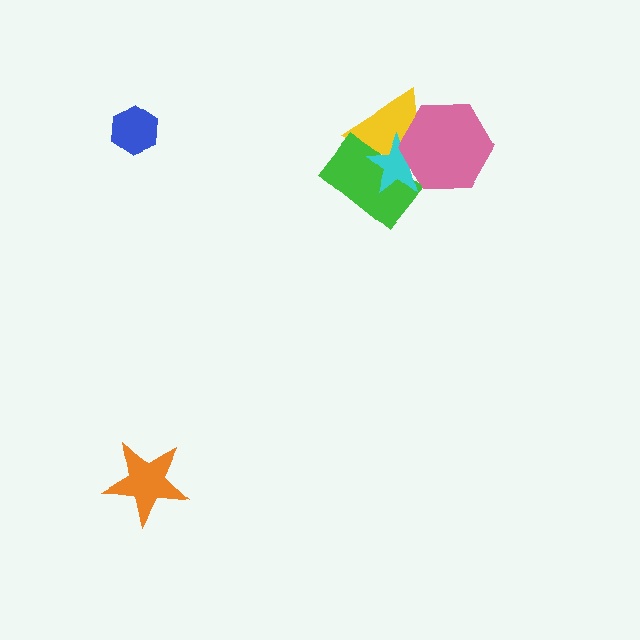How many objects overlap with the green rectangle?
3 objects overlap with the green rectangle.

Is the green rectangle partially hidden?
Yes, it is partially covered by another shape.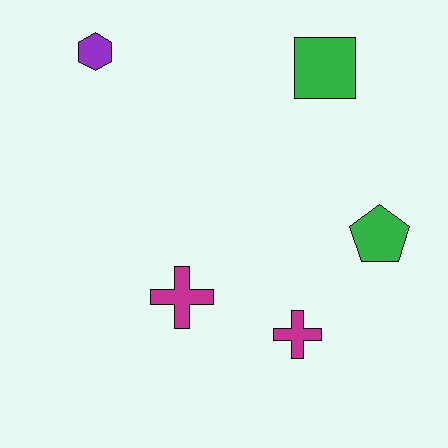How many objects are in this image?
There are 5 objects.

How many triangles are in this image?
There are no triangles.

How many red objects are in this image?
There are no red objects.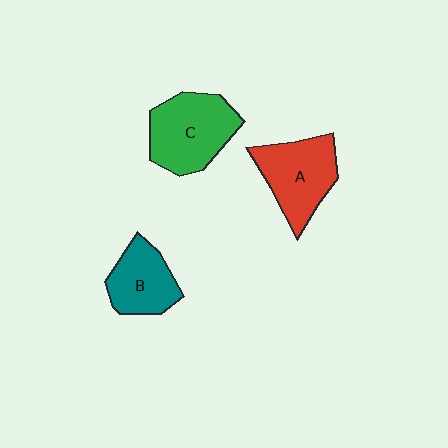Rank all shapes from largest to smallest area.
From largest to smallest: C (green), A (red), B (teal).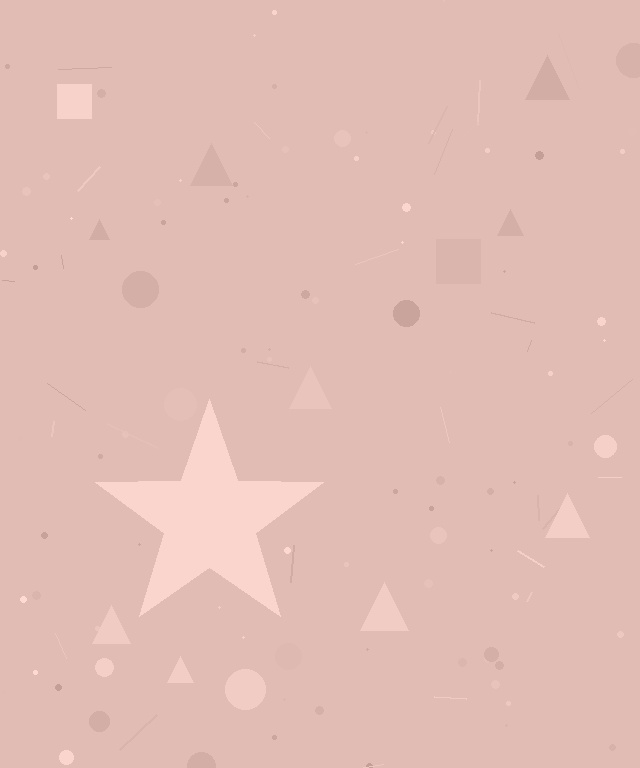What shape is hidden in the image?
A star is hidden in the image.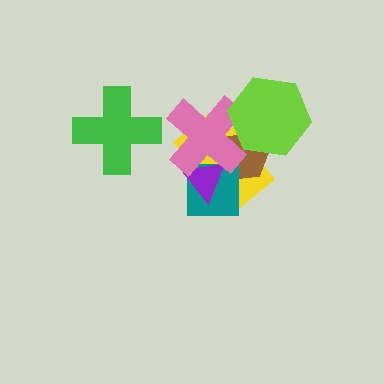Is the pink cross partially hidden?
Yes, it is partially covered by another shape.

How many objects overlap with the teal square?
4 objects overlap with the teal square.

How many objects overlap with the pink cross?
5 objects overlap with the pink cross.